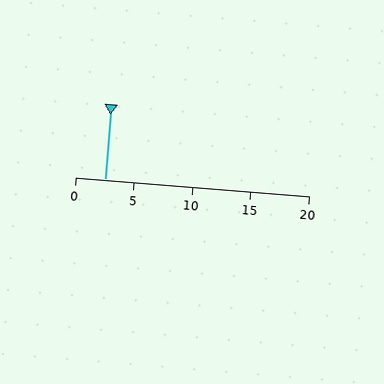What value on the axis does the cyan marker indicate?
The marker indicates approximately 2.5.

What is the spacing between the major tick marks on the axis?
The major ticks are spaced 5 apart.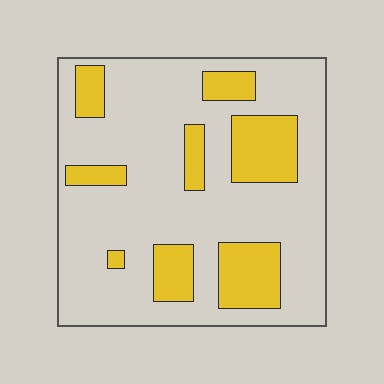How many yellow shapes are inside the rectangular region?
8.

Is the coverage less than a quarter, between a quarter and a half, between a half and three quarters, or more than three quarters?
Less than a quarter.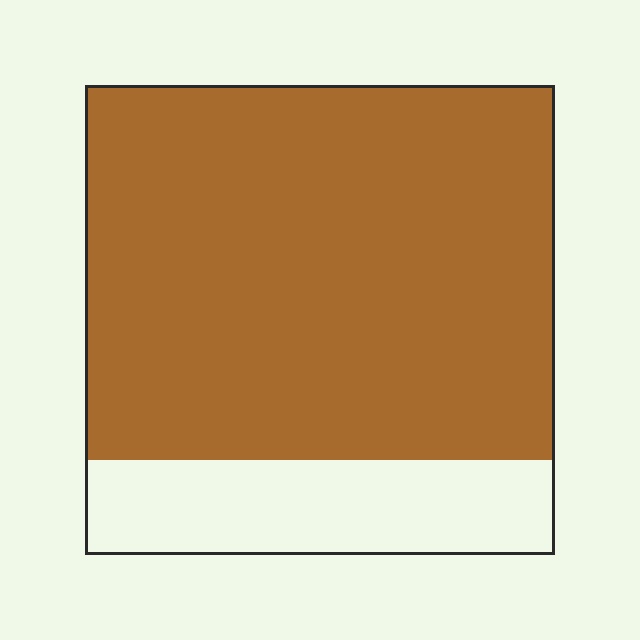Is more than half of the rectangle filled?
Yes.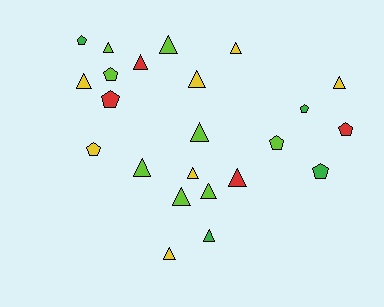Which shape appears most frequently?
Triangle, with 15 objects.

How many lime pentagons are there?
There are 2 lime pentagons.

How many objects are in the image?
There are 23 objects.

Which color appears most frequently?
Lime, with 8 objects.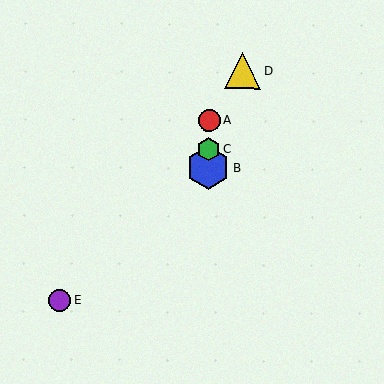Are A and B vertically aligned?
Yes, both are at x≈209.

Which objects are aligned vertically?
Objects A, B, C are aligned vertically.